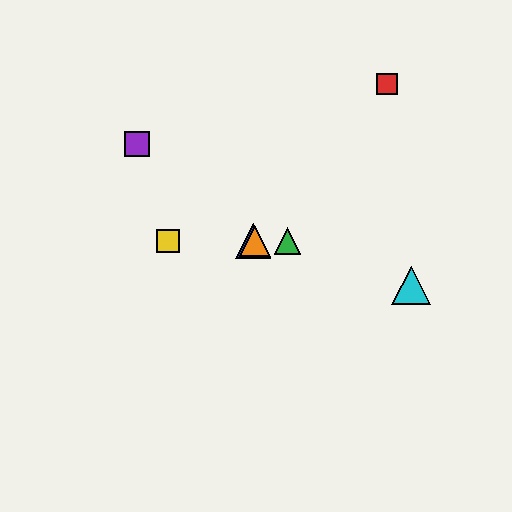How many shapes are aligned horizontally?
4 shapes (the blue triangle, the green triangle, the yellow square, the orange triangle) are aligned horizontally.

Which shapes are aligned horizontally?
The blue triangle, the green triangle, the yellow square, the orange triangle are aligned horizontally.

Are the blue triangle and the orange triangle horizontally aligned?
Yes, both are at y≈241.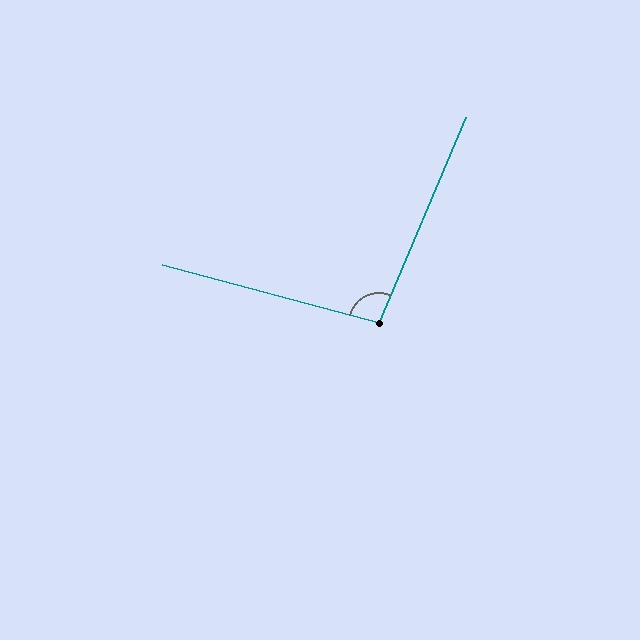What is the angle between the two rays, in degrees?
Approximately 98 degrees.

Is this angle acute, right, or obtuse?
It is obtuse.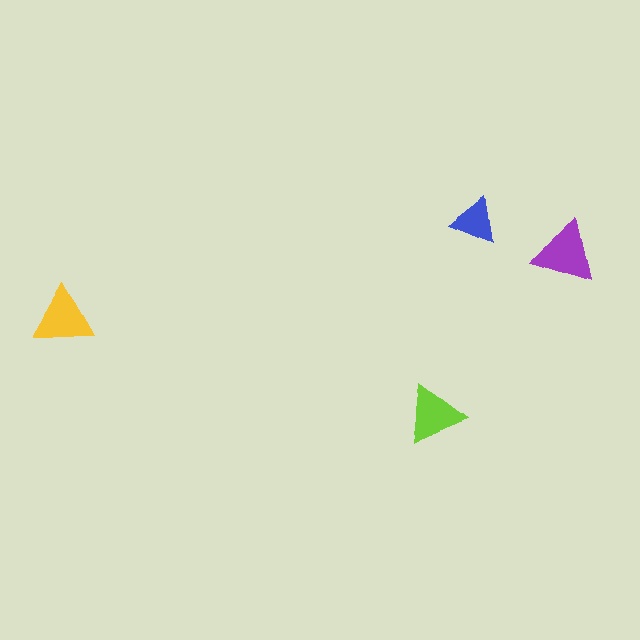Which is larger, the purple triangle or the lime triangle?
The purple one.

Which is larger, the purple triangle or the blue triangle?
The purple one.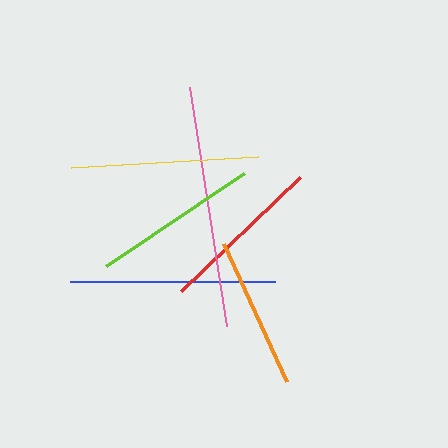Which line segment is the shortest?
The orange line is the shortest at approximately 151 pixels.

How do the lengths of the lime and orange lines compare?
The lime and orange lines are approximately the same length.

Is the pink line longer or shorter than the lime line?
The pink line is longer than the lime line.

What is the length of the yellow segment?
The yellow segment is approximately 188 pixels long.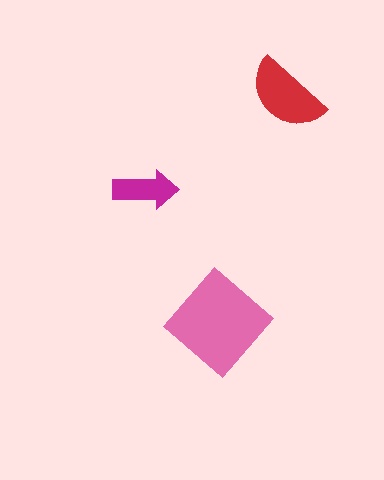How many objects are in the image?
There are 3 objects in the image.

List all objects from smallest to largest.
The magenta arrow, the red semicircle, the pink diamond.